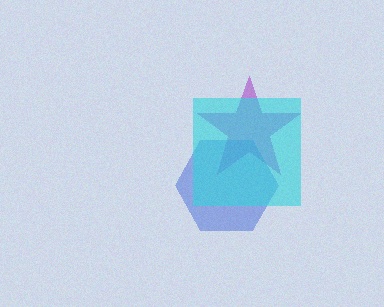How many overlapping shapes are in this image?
There are 3 overlapping shapes in the image.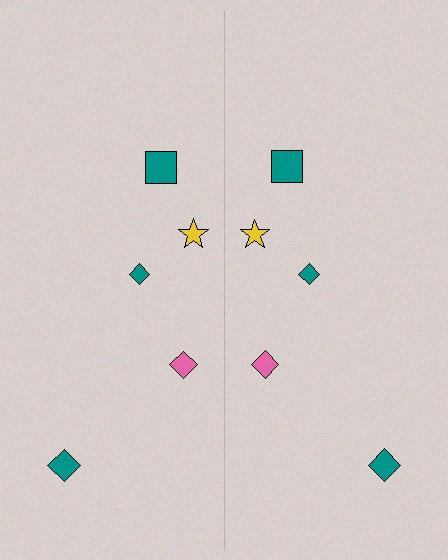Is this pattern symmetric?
Yes, this pattern has bilateral (reflection) symmetry.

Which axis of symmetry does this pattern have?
The pattern has a vertical axis of symmetry running through the center of the image.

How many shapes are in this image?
There are 10 shapes in this image.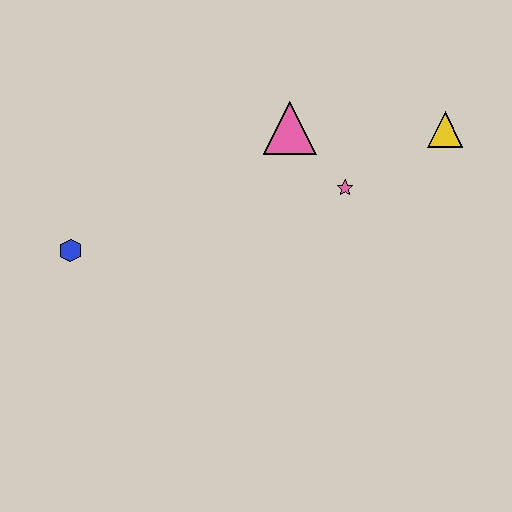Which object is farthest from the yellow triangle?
The blue hexagon is farthest from the yellow triangle.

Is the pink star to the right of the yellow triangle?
No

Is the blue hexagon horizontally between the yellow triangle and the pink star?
No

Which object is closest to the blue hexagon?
The pink triangle is closest to the blue hexagon.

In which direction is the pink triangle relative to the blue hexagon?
The pink triangle is to the right of the blue hexagon.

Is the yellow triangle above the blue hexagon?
Yes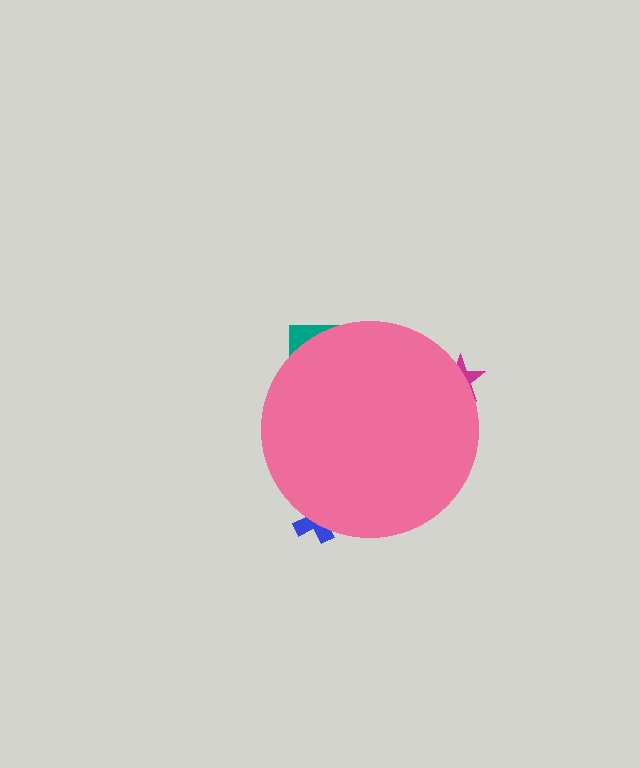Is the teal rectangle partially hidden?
Yes, the teal rectangle is partially hidden behind the pink circle.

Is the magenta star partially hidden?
Yes, the magenta star is partially hidden behind the pink circle.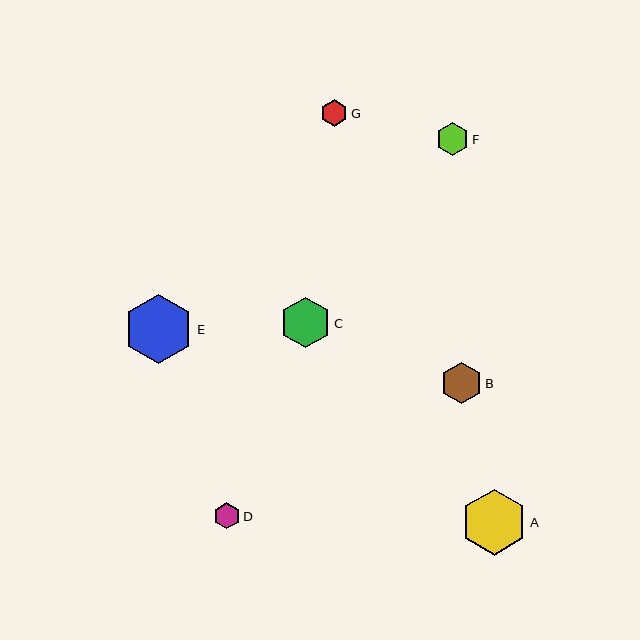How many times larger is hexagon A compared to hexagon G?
Hexagon A is approximately 2.4 times the size of hexagon G.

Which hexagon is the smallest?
Hexagon D is the smallest with a size of approximately 26 pixels.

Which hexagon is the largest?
Hexagon E is the largest with a size of approximately 70 pixels.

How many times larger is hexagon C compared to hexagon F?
Hexagon C is approximately 1.5 times the size of hexagon F.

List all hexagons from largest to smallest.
From largest to smallest: E, A, C, B, F, G, D.